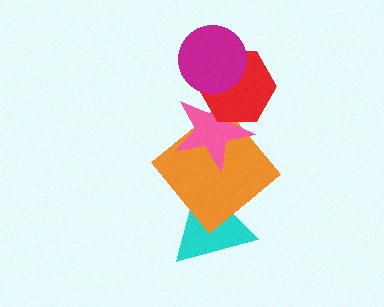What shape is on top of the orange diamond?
The pink star is on top of the orange diamond.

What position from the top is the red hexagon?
The red hexagon is 2nd from the top.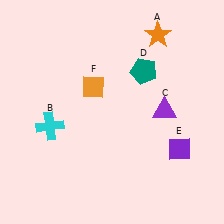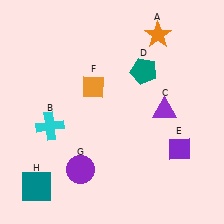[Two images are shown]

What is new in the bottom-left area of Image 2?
A teal square (H) was added in the bottom-left area of Image 2.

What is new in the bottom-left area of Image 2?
A purple circle (G) was added in the bottom-left area of Image 2.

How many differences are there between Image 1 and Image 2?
There are 2 differences between the two images.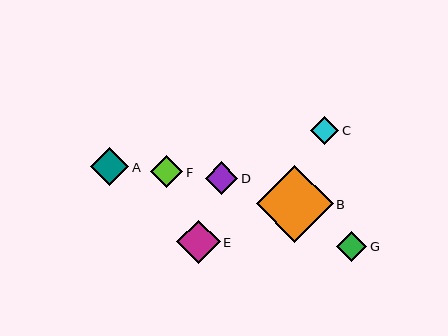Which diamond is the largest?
Diamond B is the largest with a size of approximately 77 pixels.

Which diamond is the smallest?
Diamond C is the smallest with a size of approximately 28 pixels.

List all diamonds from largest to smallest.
From largest to smallest: B, E, A, D, F, G, C.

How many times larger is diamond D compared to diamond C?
Diamond D is approximately 1.2 times the size of diamond C.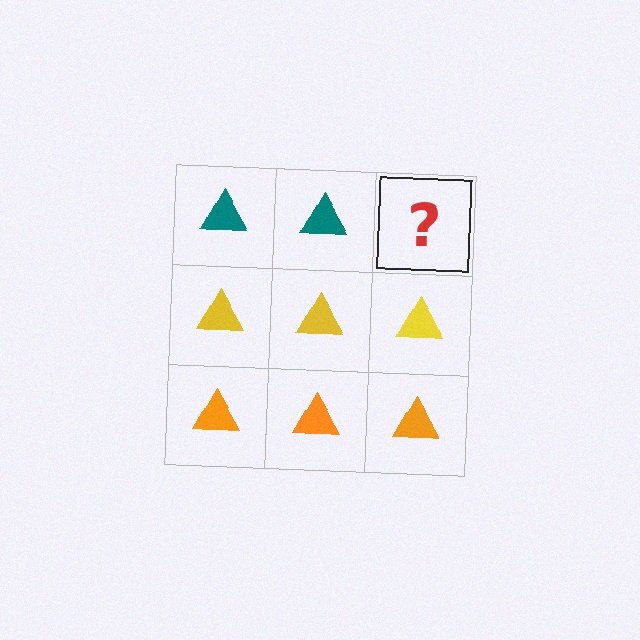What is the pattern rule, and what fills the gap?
The rule is that each row has a consistent color. The gap should be filled with a teal triangle.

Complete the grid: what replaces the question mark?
The question mark should be replaced with a teal triangle.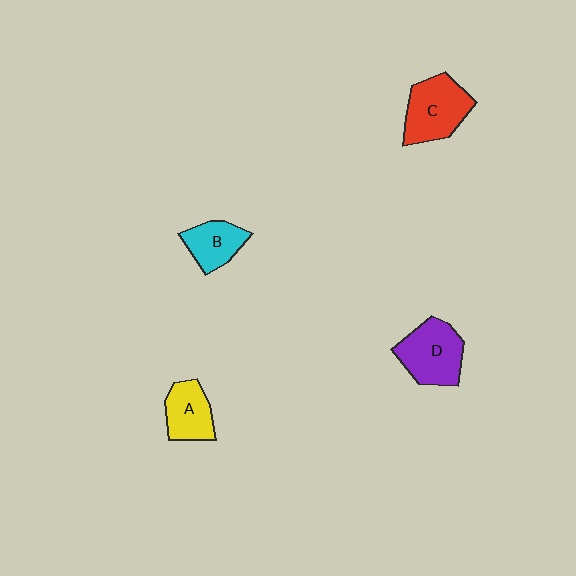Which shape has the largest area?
Shape C (red).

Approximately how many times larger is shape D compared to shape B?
Approximately 1.5 times.